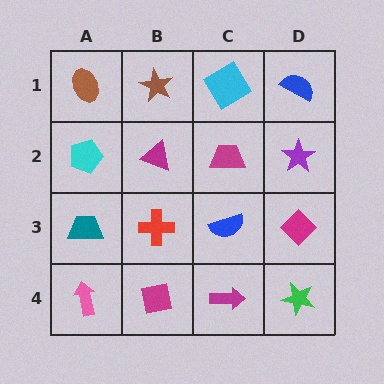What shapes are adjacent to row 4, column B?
A red cross (row 3, column B), a pink arrow (row 4, column A), a magenta arrow (row 4, column C).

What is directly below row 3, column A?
A pink arrow.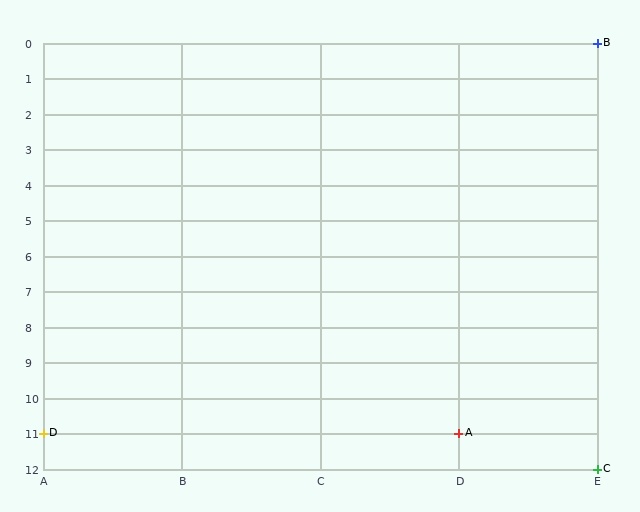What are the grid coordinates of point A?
Point A is at grid coordinates (D, 11).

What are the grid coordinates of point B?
Point B is at grid coordinates (E, 0).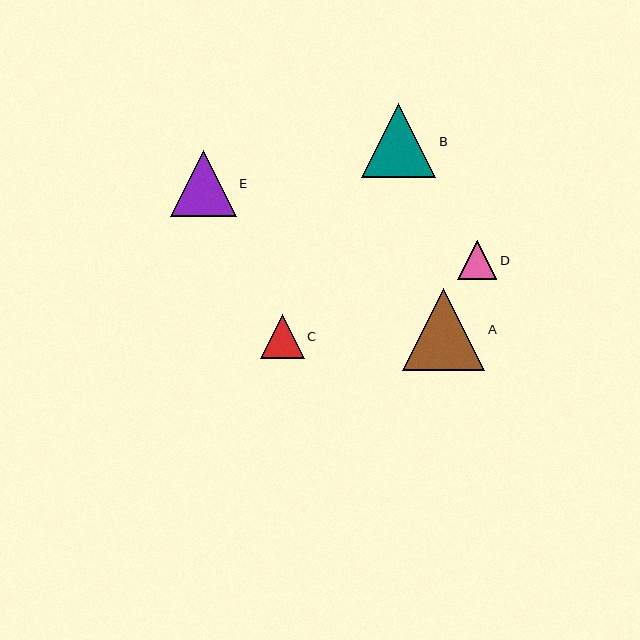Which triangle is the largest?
Triangle A is the largest with a size of approximately 82 pixels.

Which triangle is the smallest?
Triangle D is the smallest with a size of approximately 39 pixels.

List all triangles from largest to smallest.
From largest to smallest: A, B, E, C, D.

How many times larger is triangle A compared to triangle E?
Triangle A is approximately 1.2 times the size of triangle E.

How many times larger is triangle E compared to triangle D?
Triangle E is approximately 1.7 times the size of triangle D.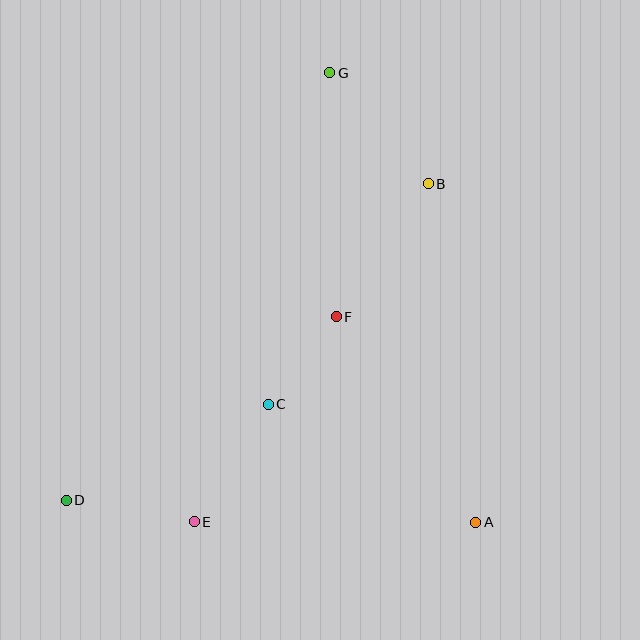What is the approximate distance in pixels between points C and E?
The distance between C and E is approximately 139 pixels.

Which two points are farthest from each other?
Points D and G are farthest from each other.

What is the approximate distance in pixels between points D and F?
The distance between D and F is approximately 327 pixels.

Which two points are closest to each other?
Points C and F are closest to each other.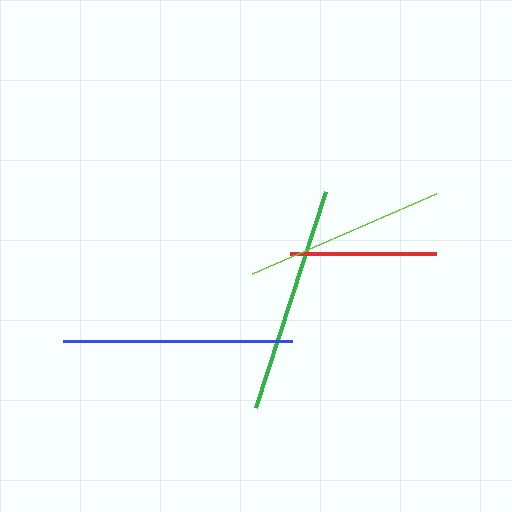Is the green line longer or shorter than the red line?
The green line is longer than the red line.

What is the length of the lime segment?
The lime segment is approximately 200 pixels long.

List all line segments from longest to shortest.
From longest to shortest: blue, green, lime, red.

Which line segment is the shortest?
The red line is the shortest at approximately 146 pixels.